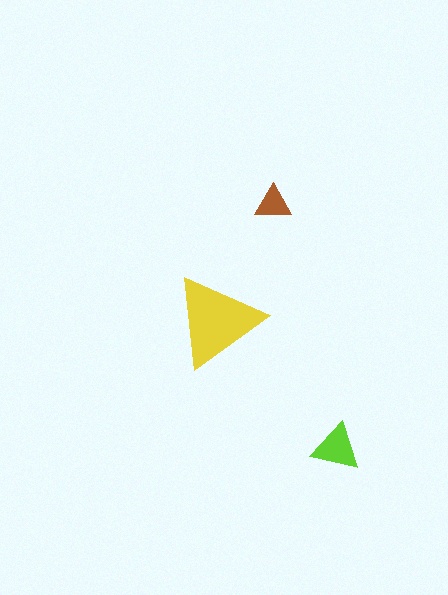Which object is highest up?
The brown triangle is topmost.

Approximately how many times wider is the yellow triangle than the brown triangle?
About 2.5 times wider.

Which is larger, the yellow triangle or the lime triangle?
The yellow one.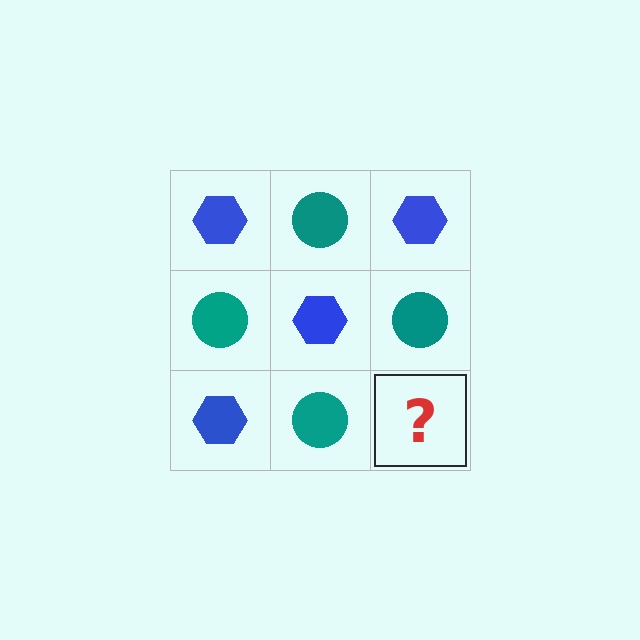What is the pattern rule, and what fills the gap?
The rule is that it alternates blue hexagon and teal circle in a checkerboard pattern. The gap should be filled with a blue hexagon.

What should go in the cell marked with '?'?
The missing cell should contain a blue hexagon.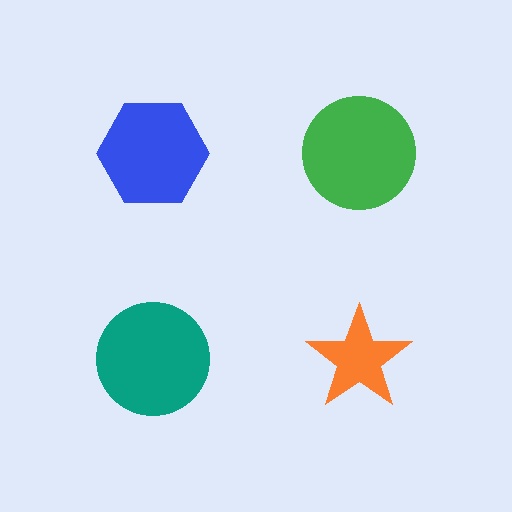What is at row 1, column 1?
A blue hexagon.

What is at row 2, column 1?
A teal circle.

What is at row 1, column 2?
A green circle.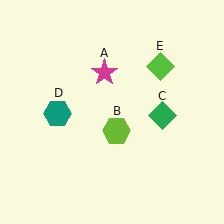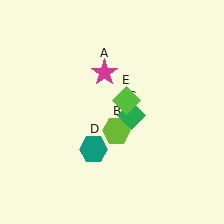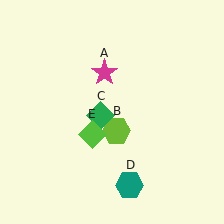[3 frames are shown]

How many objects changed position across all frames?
3 objects changed position: green diamond (object C), teal hexagon (object D), lime diamond (object E).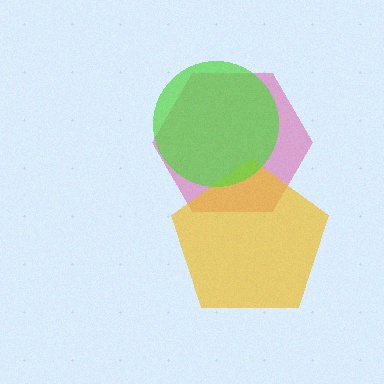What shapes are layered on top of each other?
The layered shapes are: a magenta hexagon, a yellow pentagon, a lime circle.